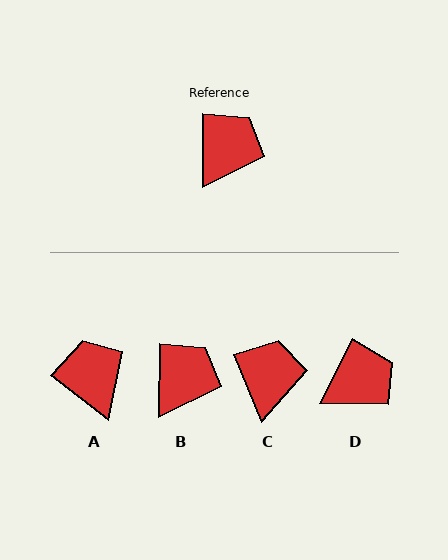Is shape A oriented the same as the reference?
No, it is off by about 53 degrees.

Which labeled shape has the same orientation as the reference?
B.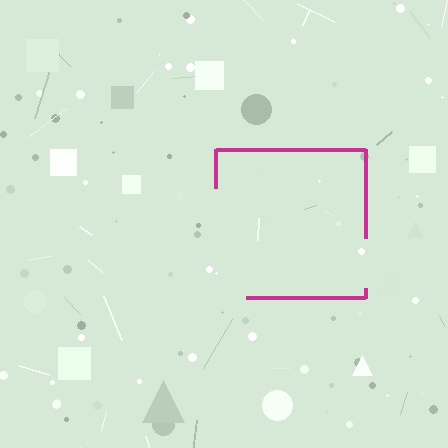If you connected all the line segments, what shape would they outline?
They would outline a square.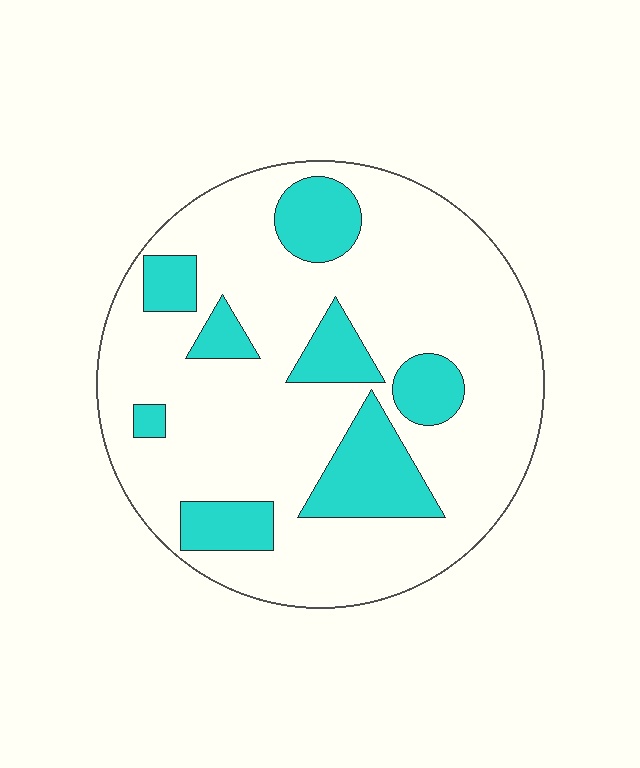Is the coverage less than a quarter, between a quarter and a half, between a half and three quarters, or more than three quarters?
Less than a quarter.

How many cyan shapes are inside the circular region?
8.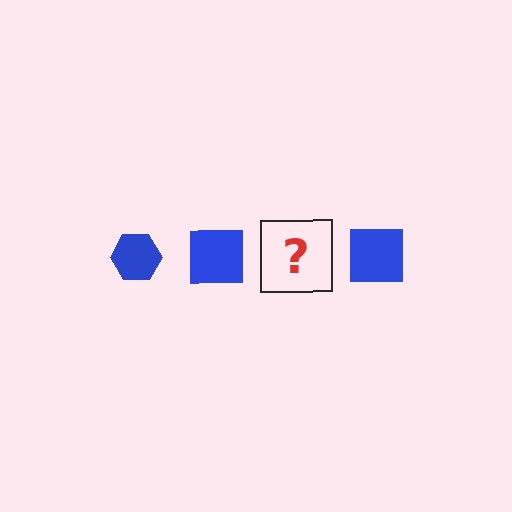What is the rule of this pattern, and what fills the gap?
The rule is that the pattern cycles through hexagon, square shapes in blue. The gap should be filled with a blue hexagon.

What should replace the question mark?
The question mark should be replaced with a blue hexagon.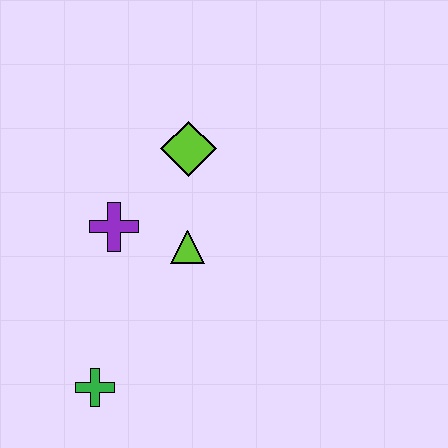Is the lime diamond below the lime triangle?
No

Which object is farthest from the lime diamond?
The green cross is farthest from the lime diamond.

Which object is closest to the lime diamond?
The lime triangle is closest to the lime diamond.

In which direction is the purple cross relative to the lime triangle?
The purple cross is to the left of the lime triangle.